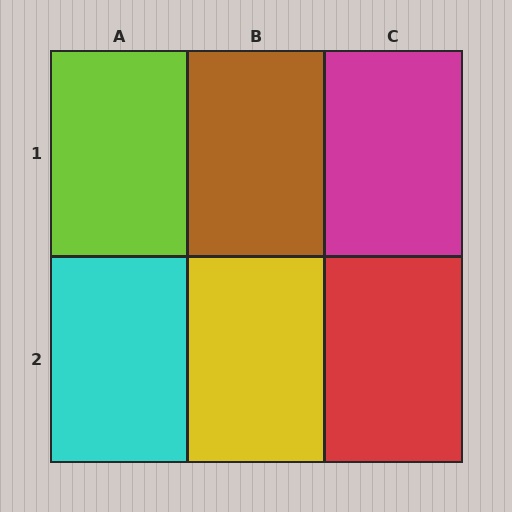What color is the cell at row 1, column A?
Lime.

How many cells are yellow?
1 cell is yellow.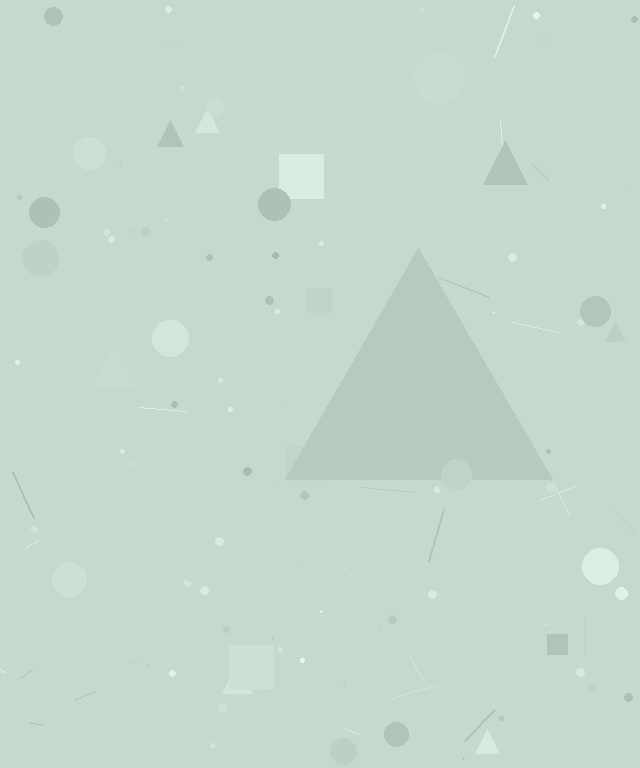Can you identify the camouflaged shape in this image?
The camouflaged shape is a triangle.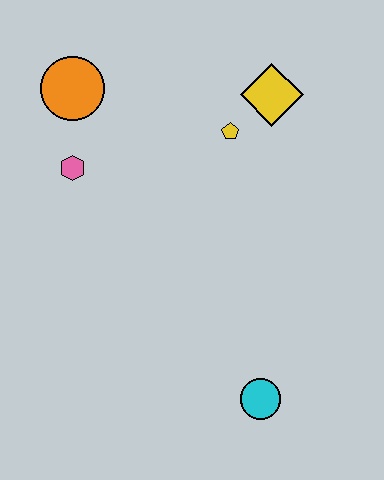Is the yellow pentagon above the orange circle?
No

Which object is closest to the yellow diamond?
The yellow pentagon is closest to the yellow diamond.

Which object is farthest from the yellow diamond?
The cyan circle is farthest from the yellow diamond.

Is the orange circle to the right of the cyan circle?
No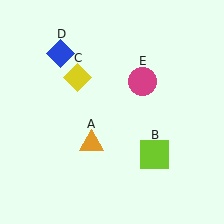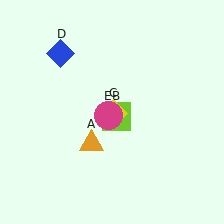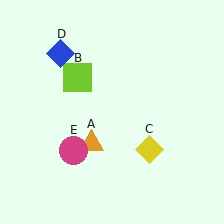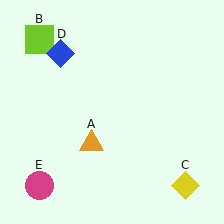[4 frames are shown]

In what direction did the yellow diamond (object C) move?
The yellow diamond (object C) moved down and to the right.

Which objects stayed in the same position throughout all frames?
Orange triangle (object A) and blue diamond (object D) remained stationary.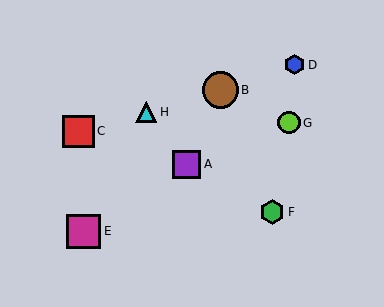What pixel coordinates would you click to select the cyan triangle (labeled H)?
Click at (146, 112) to select the cyan triangle H.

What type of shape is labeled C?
Shape C is a red square.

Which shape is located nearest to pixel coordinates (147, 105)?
The cyan triangle (labeled H) at (146, 112) is nearest to that location.